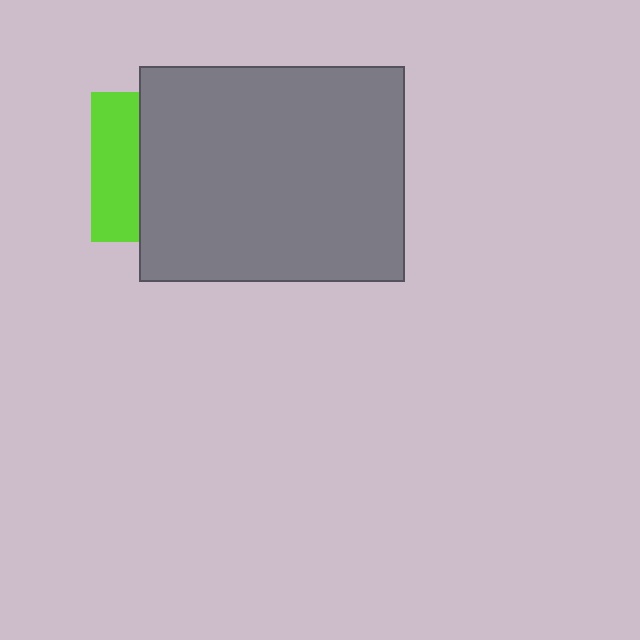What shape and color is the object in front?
The object in front is a gray rectangle.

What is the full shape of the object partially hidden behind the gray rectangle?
The partially hidden object is a lime square.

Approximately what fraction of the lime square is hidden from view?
Roughly 68% of the lime square is hidden behind the gray rectangle.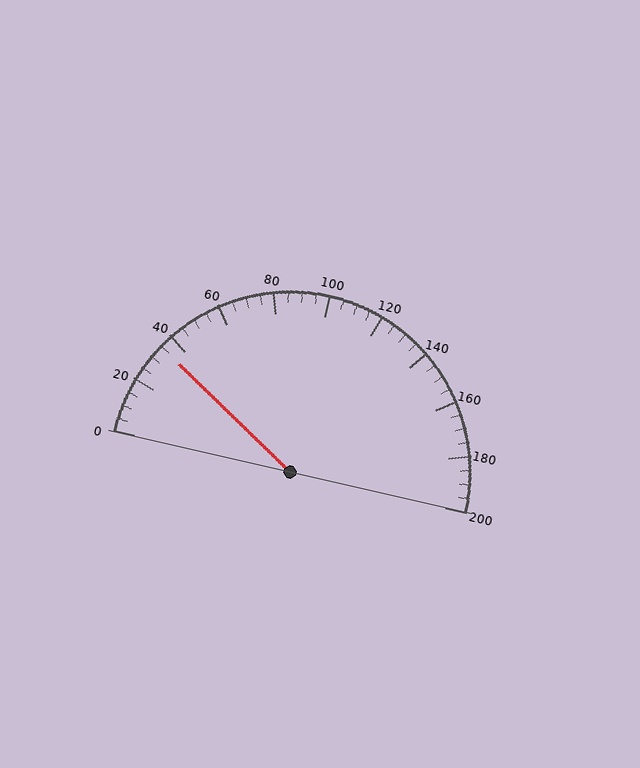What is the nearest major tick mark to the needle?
The nearest major tick mark is 40.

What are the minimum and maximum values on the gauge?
The gauge ranges from 0 to 200.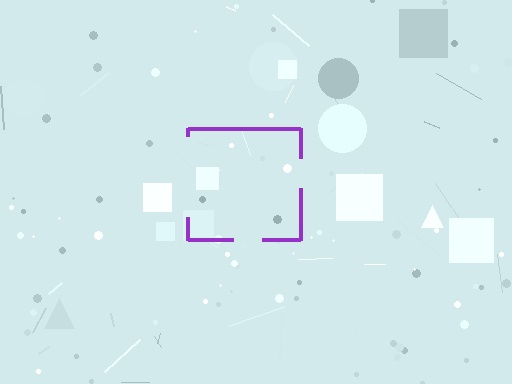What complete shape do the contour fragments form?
The contour fragments form a square.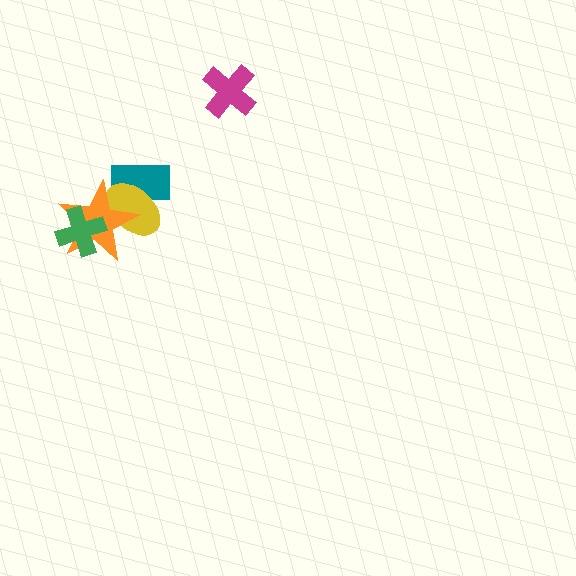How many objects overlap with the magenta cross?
0 objects overlap with the magenta cross.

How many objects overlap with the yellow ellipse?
2 objects overlap with the yellow ellipse.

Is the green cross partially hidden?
No, no other shape covers it.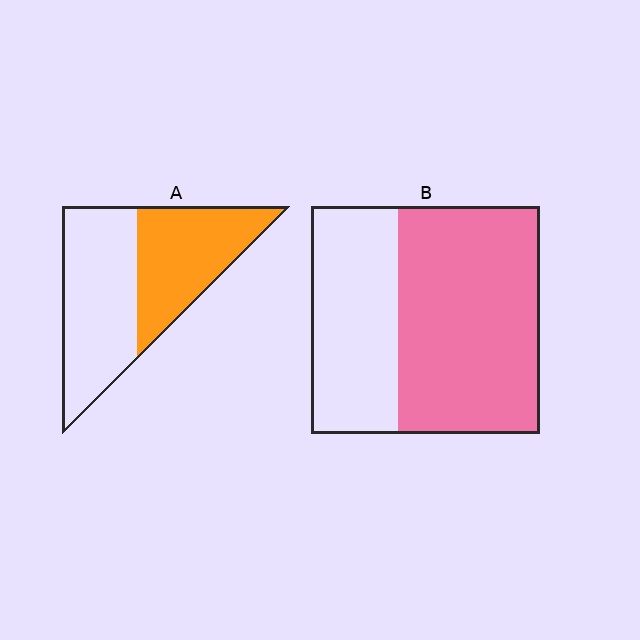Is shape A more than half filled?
No.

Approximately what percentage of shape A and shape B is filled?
A is approximately 45% and B is approximately 60%.